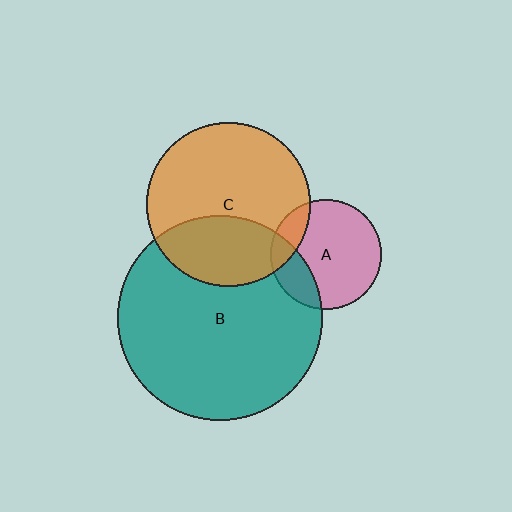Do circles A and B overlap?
Yes.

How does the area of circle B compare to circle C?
Approximately 1.6 times.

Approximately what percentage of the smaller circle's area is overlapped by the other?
Approximately 25%.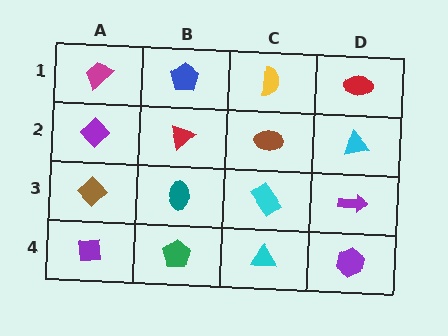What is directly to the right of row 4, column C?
A purple hexagon.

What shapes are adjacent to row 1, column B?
A red triangle (row 2, column B), a magenta trapezoid (row 1, column A), a yellow semicircle (row 1, column C).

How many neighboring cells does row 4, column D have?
2.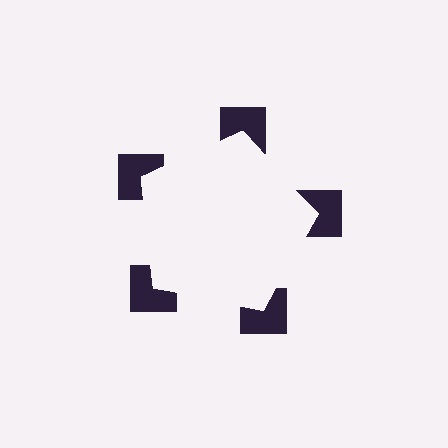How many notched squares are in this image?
There are 5 — one at each vertex of the illusory pentagon.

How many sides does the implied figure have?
5 sides.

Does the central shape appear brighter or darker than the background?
It typically appears slightly brighter than the background, even though no actual brightness change is drawn.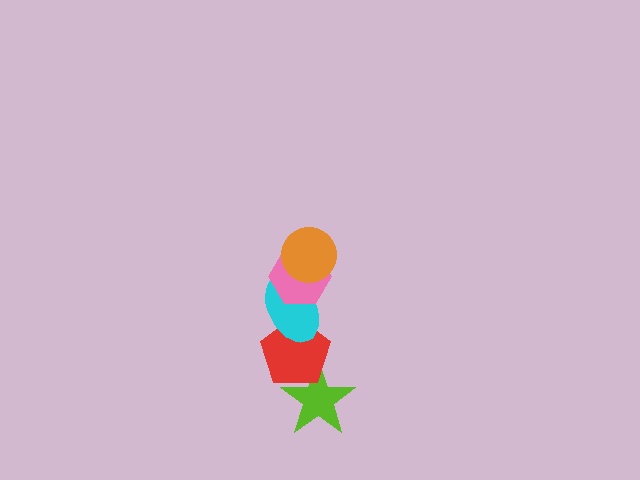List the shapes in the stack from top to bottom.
From top to bottom: the orange circle, the pink hexagon, the cyan ellipse, the red pentagon, the lime star.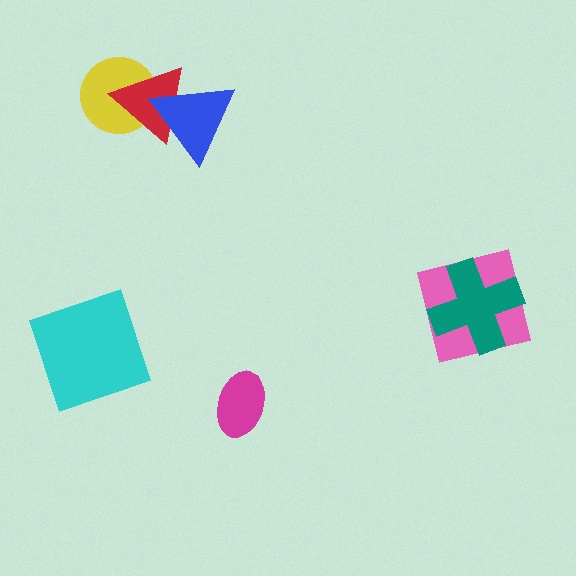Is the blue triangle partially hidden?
No, no other shape covers it.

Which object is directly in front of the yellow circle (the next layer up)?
The red triangle is directly in front of the yellow circle.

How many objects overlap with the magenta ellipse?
0 objects overlap with the magenta ellipse.